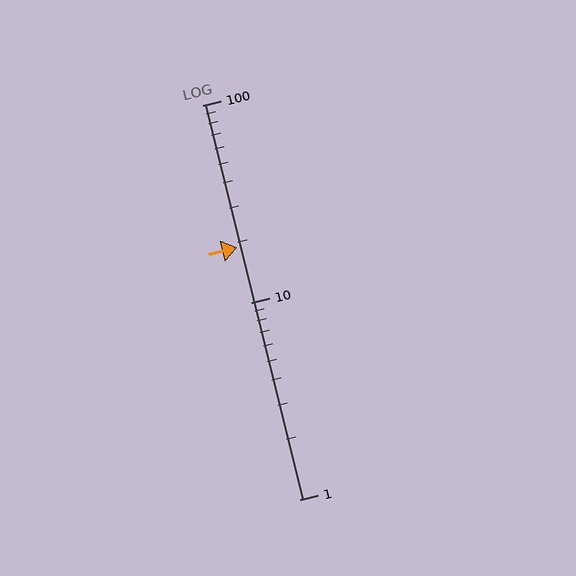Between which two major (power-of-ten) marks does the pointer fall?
The pointer is between 10 and 100.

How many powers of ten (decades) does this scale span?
The scale spans 2 decades, from 1 to 100.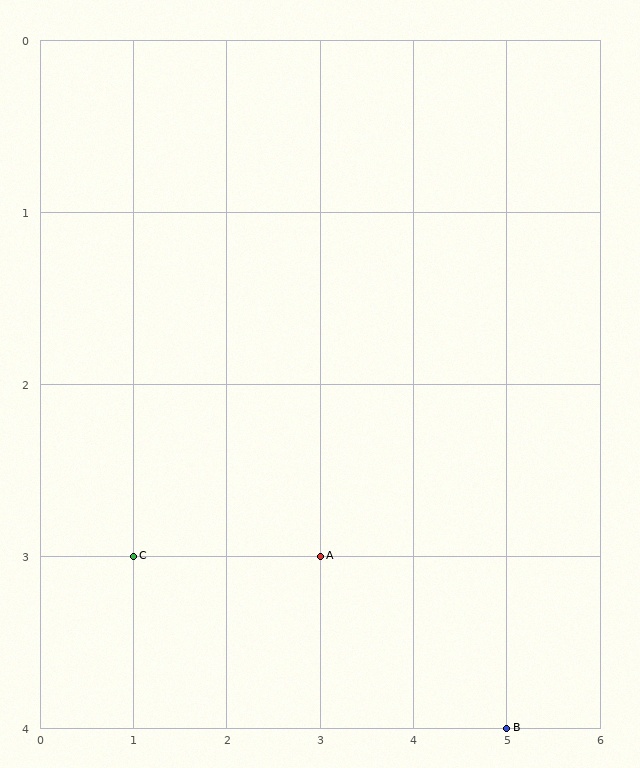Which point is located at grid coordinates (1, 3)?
Point C is at (1, 3).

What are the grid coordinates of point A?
Point A is at grid coordinates (3, 3).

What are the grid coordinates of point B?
Point B is at grid coordinates (5, 4).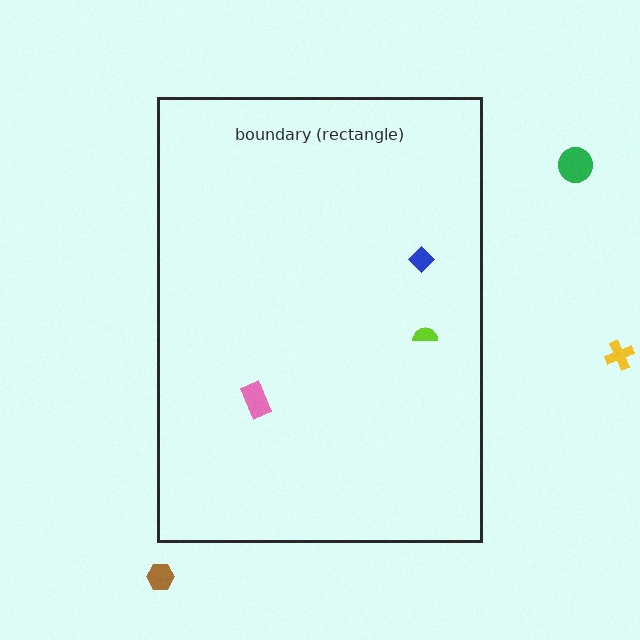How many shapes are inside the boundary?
3 inside, 3 outside.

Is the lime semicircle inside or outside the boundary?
Inside.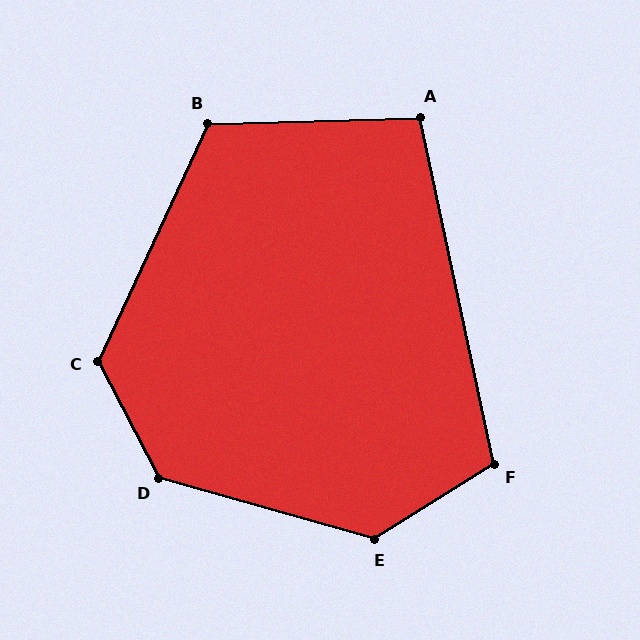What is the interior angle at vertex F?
Approximately 110 degrees (obtuse).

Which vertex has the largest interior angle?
D, at approximately 133 degrees.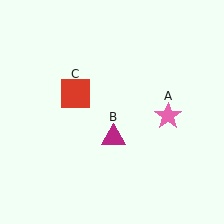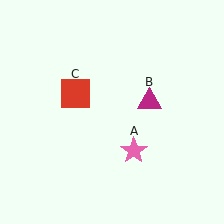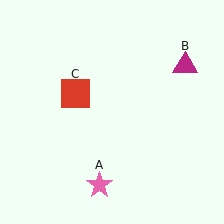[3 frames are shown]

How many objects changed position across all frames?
2 objects changed position: pink star (object A), magenta triangle (object B).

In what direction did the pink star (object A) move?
The pink star (object A) moved down and to the left.